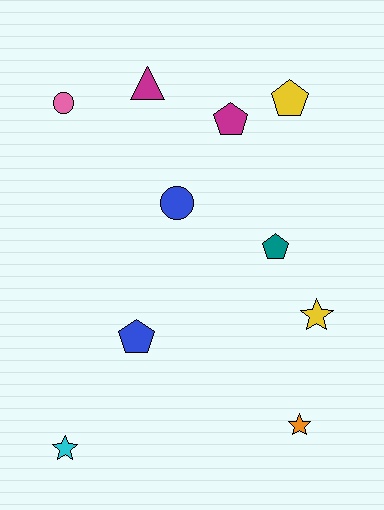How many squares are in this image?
There are no squares.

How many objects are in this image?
There are 10 objects.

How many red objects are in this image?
There are no red objects.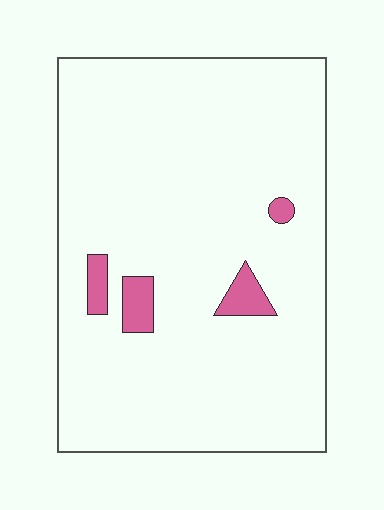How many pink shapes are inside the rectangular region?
4.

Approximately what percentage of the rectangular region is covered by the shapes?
Approximately 5%.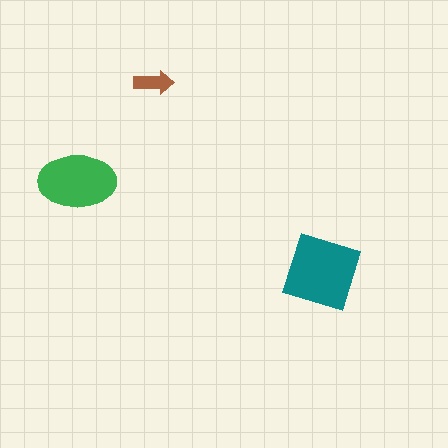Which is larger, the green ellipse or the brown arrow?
The green ellipse.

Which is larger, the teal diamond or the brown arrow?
The teal diamond.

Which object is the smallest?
The brown arrow.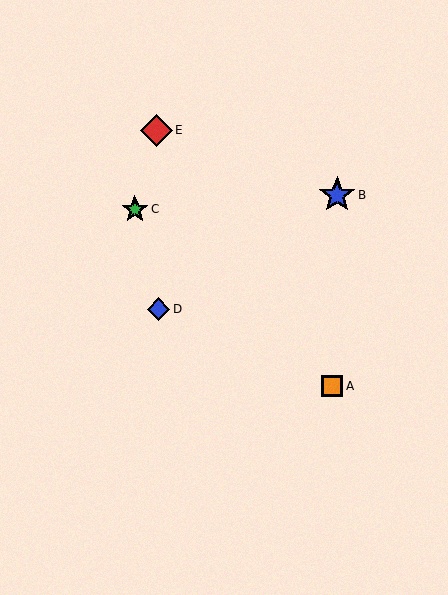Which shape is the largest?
The blue star (labeled B) is the largest.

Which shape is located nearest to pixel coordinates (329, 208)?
The blue star (labeled B) at (337, 195) is nearest to that location.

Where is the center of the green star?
The center of the green star is at (135, 209).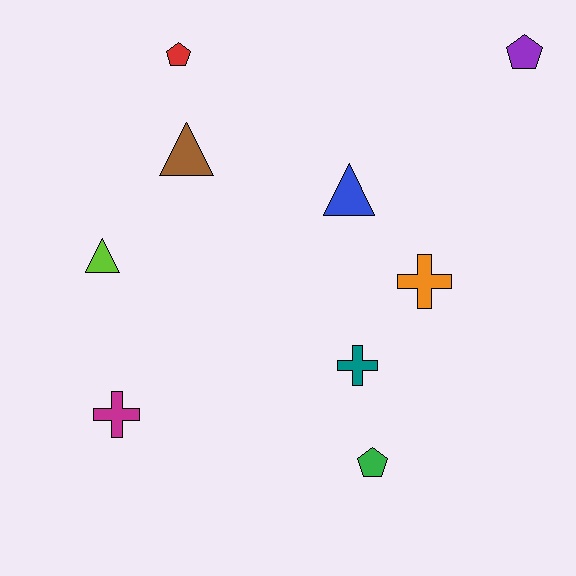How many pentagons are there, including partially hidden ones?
There are 3 pentagons.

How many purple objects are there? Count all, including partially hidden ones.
There is 1 purple object.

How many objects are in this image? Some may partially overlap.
There are 9 objects.